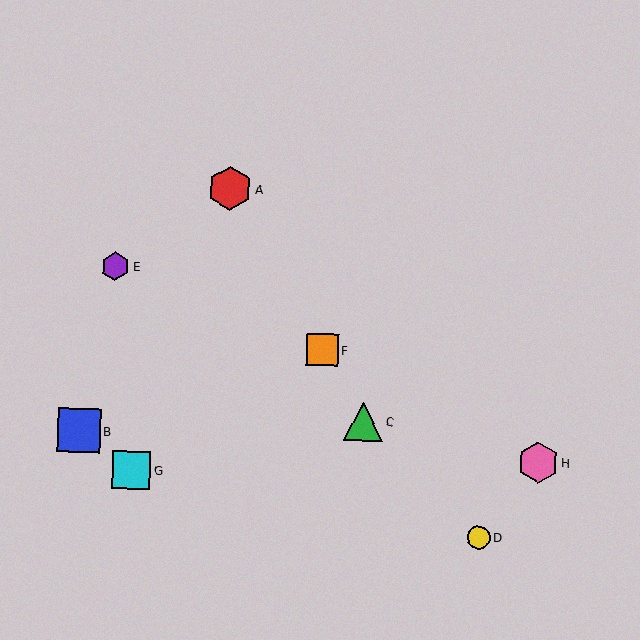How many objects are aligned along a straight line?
3 objects (A, C, F) are aligned along a straight line.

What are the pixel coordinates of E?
Object E is at (115, 266).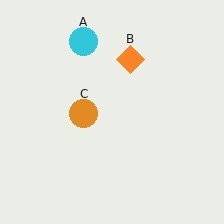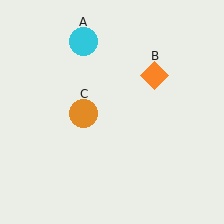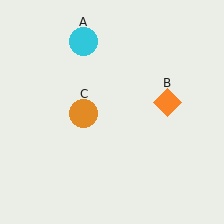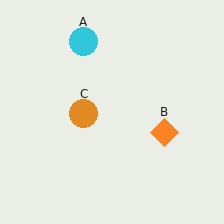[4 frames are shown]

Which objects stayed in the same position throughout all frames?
Cyan circle (object A) and orange circle (object C) remained stationary.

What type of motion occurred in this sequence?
The orange diamond (object B) rotated clockwise around the center of the scene.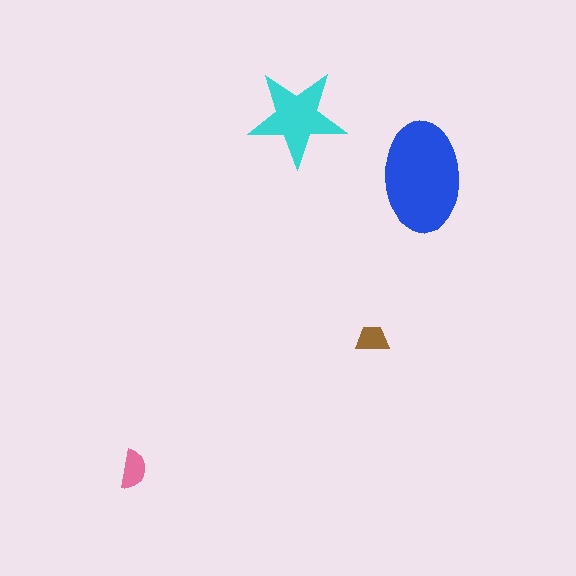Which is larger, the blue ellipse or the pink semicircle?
The blue ellipse.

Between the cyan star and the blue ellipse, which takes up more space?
The blue ellipse.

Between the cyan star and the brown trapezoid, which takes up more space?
The cyan star.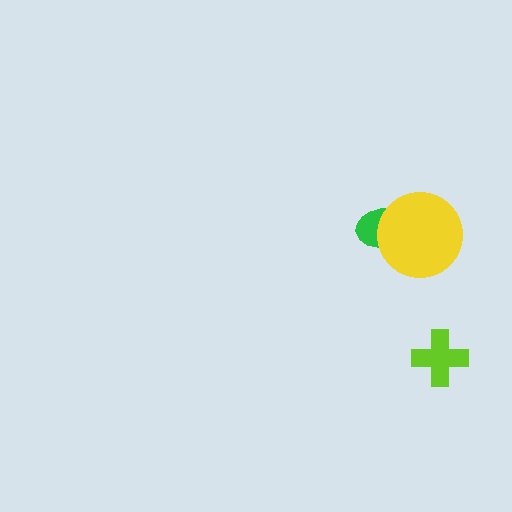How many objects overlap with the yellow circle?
1 object overlaps with the yellow circle.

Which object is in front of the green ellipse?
The yellow circle is in front of the green ellipse.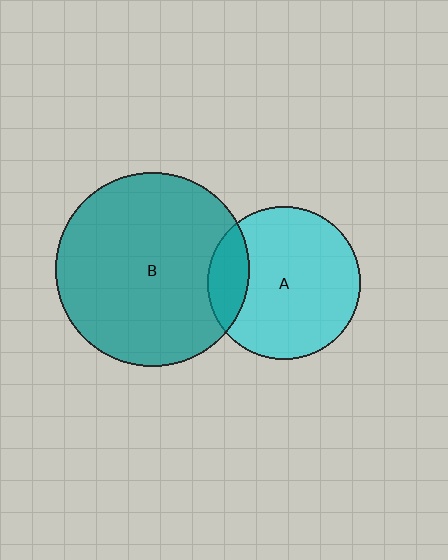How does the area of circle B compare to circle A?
Approximately 1.6 times.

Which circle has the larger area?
Circle B (teal).